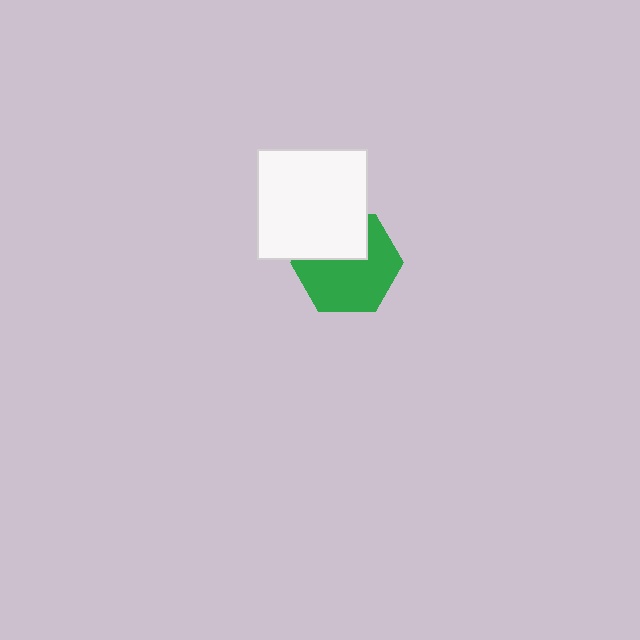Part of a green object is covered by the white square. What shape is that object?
It is a hexagon.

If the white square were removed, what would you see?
You would see the complete green hexagon.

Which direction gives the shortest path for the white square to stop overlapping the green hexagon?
Moving up gives the shortest separation.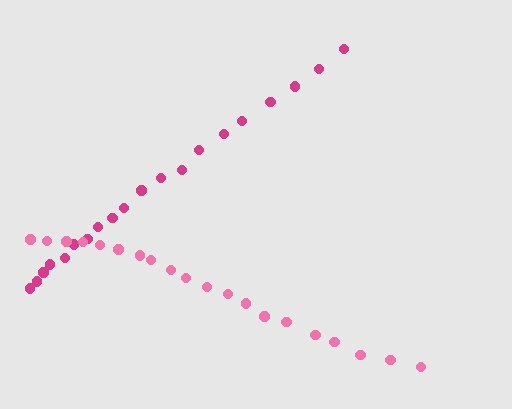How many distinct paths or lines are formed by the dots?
There are 2 distinct paths.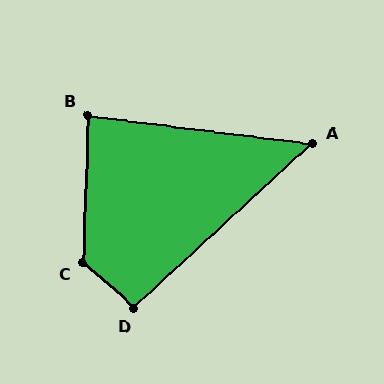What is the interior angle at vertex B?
Approximately 85 degrees (acute).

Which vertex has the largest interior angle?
C, at approximately 130 degrees.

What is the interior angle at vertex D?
Approximately 95 degrees (obtuse).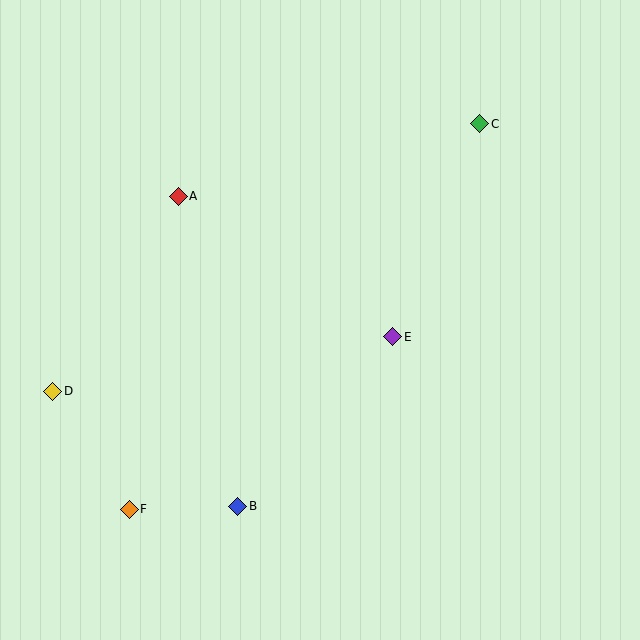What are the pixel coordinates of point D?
Point D is at (53, 391).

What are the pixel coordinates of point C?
Point C is at (480, 124).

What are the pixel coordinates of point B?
Point B is at (238, 506).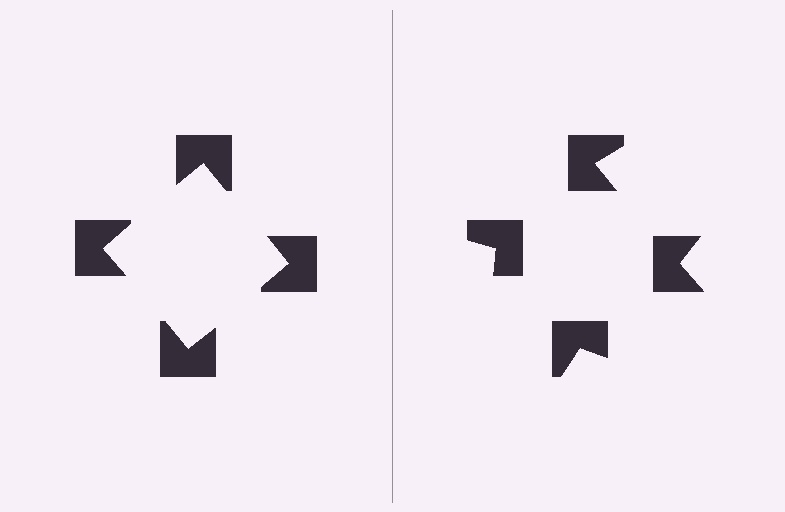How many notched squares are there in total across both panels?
8 — 4 on each side.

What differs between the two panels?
The notched squares are positioned identically on both sides; only the wedge orientations differ. On the left they align to a square; on the right they are misaligned.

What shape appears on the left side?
An illusory square.